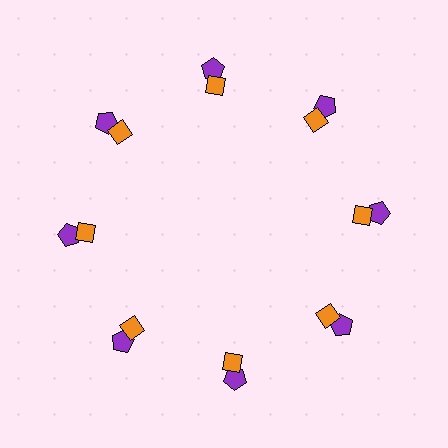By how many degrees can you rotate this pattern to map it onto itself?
The pattern maps onto itself every 45 degrees of rotation.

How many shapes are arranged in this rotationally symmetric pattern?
There are 16 shapes, arranged in 8 groups of 2.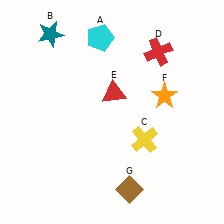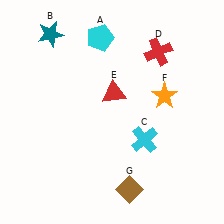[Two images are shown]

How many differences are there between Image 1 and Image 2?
There is 1 difference between the two images.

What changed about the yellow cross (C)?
In Image 1, C is yellow. In Image 2, it changed to cyan.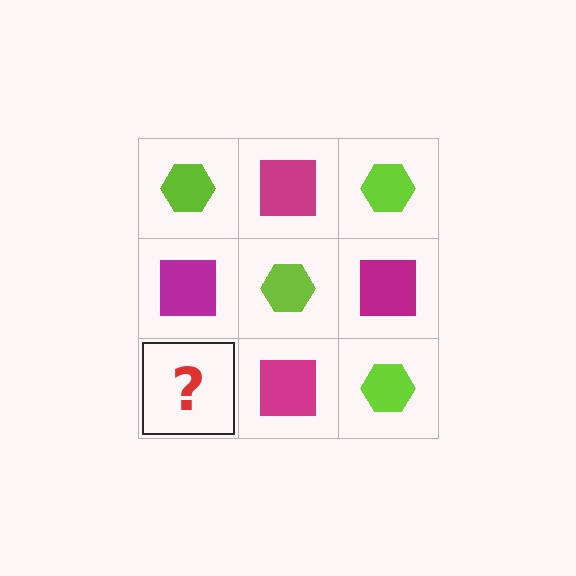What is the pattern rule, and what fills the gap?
The rule is that it alternates lime hexagon and magenta square in a checkerboard pattern. The gap should be filled with a lime hexagon.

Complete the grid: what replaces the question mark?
The question mark should be replaced with a lime hexagon.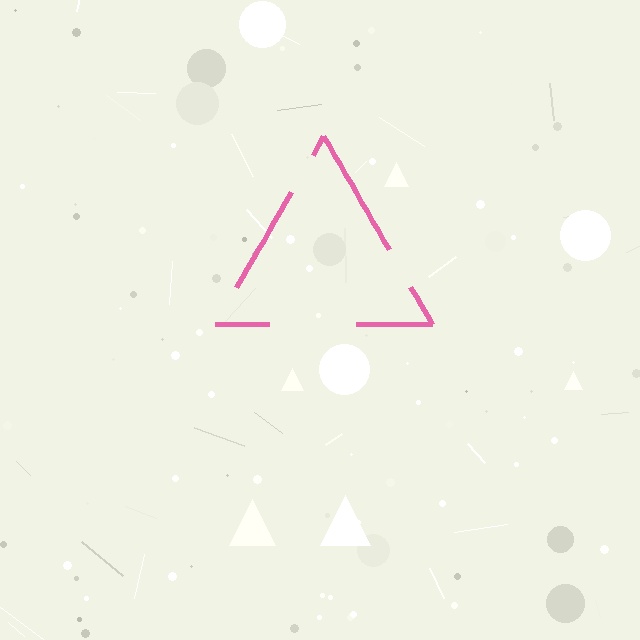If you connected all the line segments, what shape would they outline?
They would outline a triangle.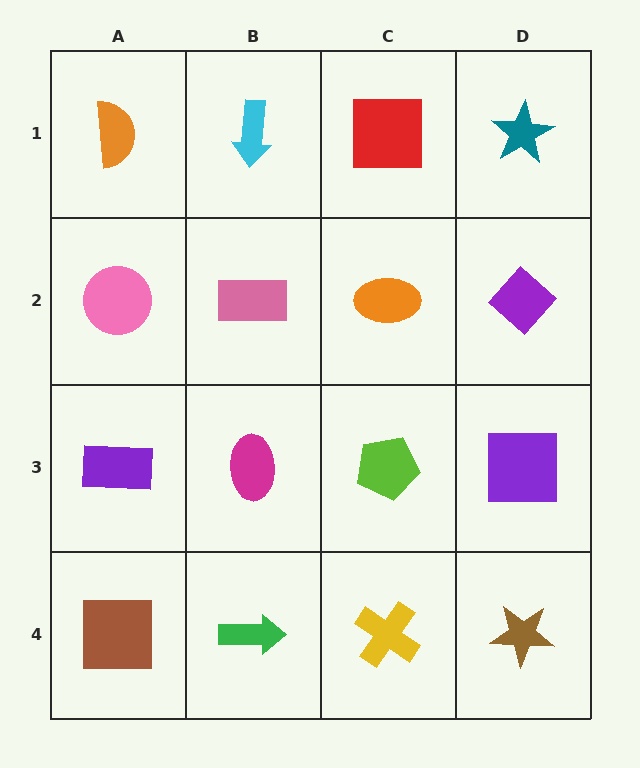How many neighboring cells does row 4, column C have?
3.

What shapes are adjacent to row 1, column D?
A purple diamond (row 2, column D), a red square (row 1, column C).